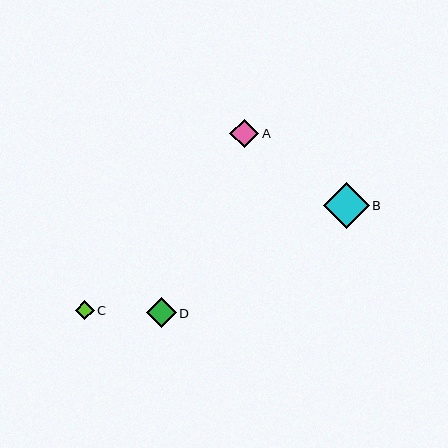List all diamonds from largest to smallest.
From largest to smallest: B, D, A, C.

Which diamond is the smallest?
Diamond C is the smallest with a size of approximately 19 pixels.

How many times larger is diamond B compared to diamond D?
Diamond B is approximately 1.6 times the size of diamond D.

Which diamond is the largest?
Diamond B is the largest with a size of approximately 46 pixels.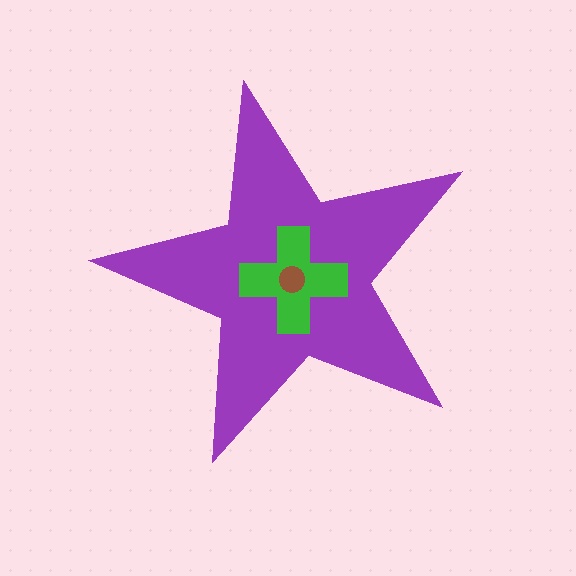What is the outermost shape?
The purple star.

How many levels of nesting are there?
3.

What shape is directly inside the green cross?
The brown circle.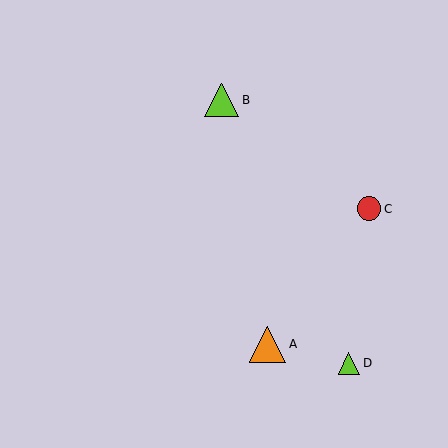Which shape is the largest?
The orange triangle (labeled A) is the largest.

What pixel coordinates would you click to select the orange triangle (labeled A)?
Click at (268, 344) to select the orange triangle A.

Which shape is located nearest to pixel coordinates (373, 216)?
The red circle (labeled C) at (369, 209) is nearest to that location.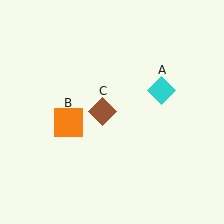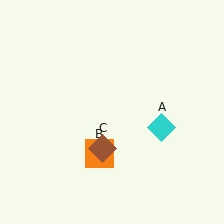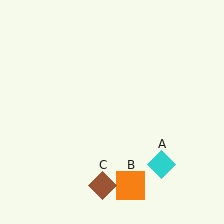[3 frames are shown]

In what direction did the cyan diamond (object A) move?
The cyan diamond (object A) moved down.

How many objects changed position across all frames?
3 objects changed position: cyan diamond (object A), orange square (object B), brown diamond (object C).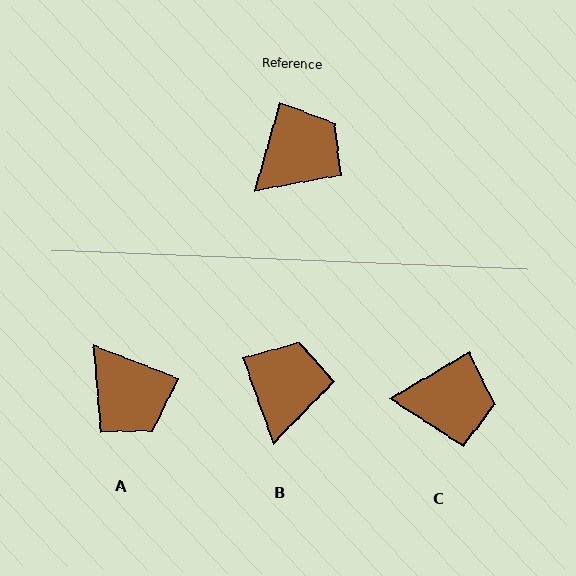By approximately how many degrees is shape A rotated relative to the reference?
Approximately 96 degrees clockwise.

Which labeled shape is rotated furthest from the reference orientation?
A, about 96 degrees away.